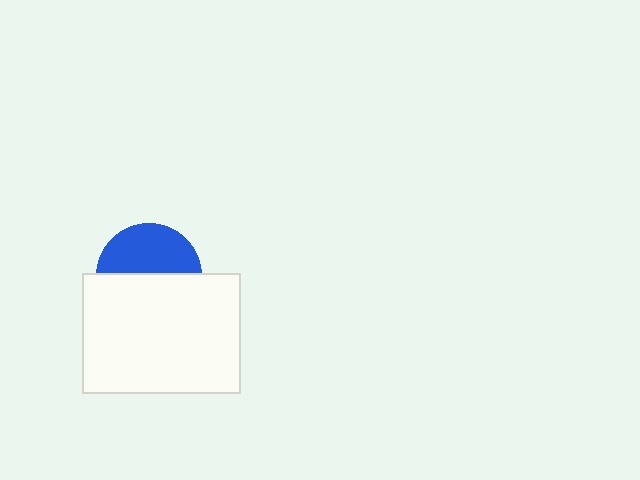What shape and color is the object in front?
The object in front is a white rectangle.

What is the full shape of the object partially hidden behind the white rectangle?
The partially hidden object is a blue circle.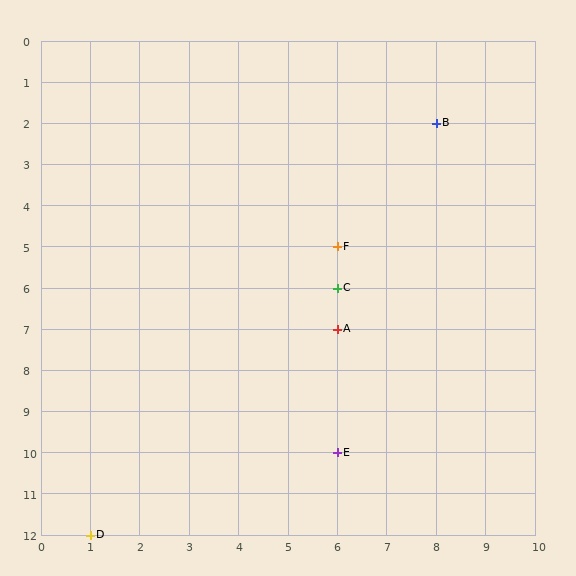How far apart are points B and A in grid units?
Points B and A are 2 columns and 5 rows apart (about 5.4 grid units diagonally).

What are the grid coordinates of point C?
Point C is at grid coordinates (6, 6).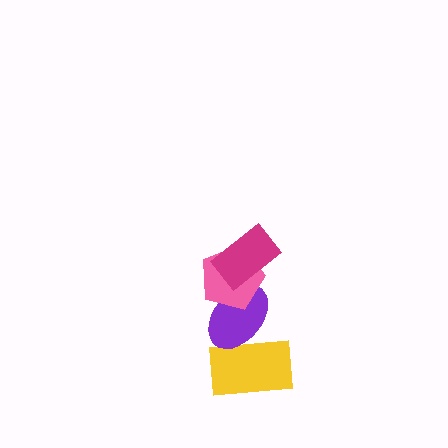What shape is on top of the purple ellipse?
The pink pentagon is on top of the purple ellipse.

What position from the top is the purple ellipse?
The purple ellipse is 3rd from the top.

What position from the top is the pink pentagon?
The pink pentagon is 2nd from the top.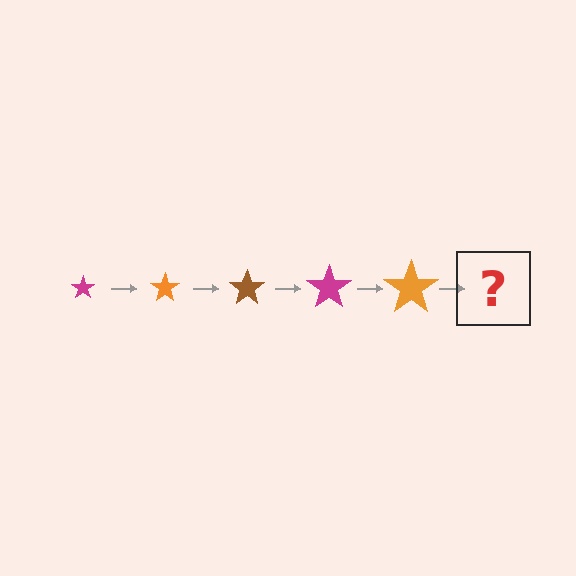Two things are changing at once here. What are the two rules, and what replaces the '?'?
The two rules are that the star grows larger each step and the color cycles through magenta, orange, and brown. The '?' should be a brown star, larger than the previous one.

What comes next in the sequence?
The next element should be a brown star, larger than the previous one.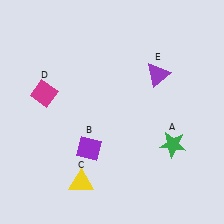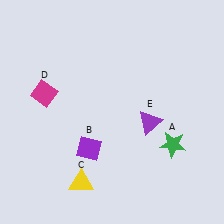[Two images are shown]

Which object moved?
The purple triangle (E) moved down.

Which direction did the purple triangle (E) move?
The purple triangle (E) moved down.